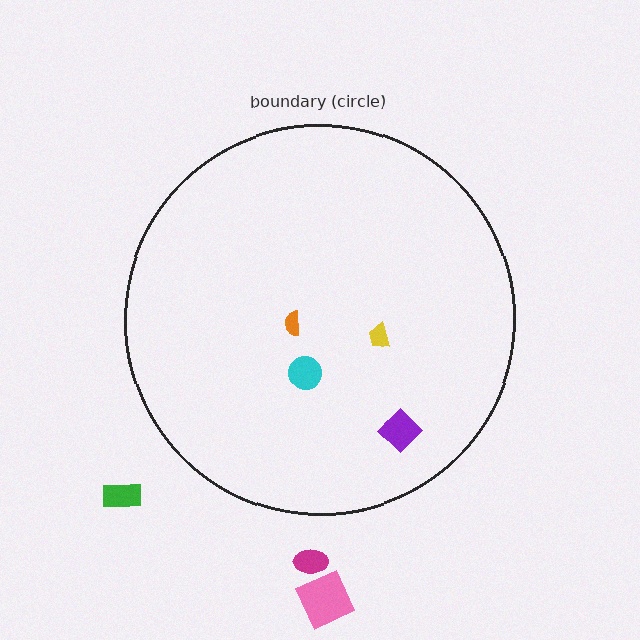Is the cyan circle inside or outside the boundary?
Inside.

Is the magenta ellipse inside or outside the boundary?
Outside.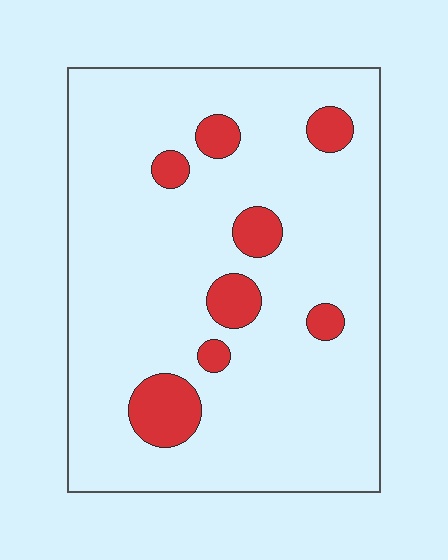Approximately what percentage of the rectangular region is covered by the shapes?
Approximately 10%.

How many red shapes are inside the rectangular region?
8.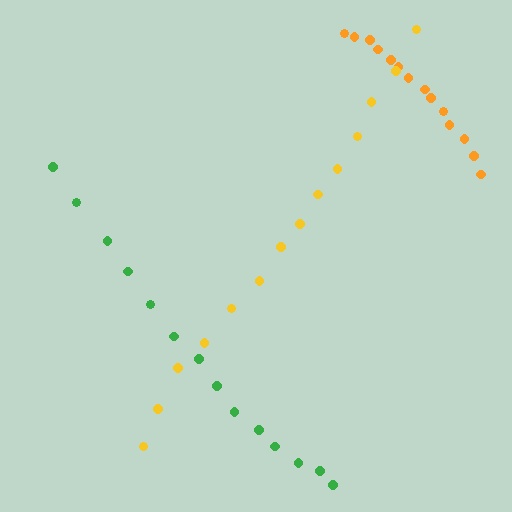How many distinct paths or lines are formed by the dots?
There are 3 distinct paths.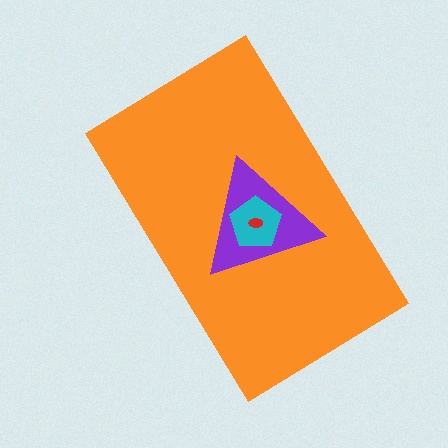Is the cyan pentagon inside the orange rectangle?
Yes.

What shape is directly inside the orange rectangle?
The purple triangle.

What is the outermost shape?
The orange rectangle.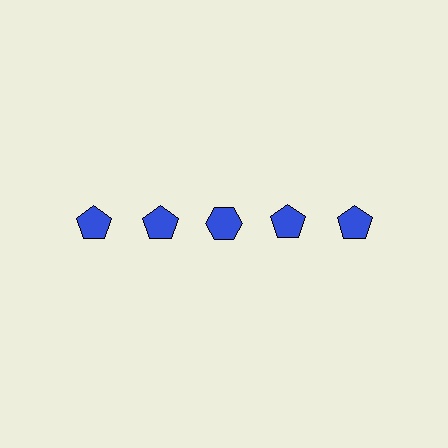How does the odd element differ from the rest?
It has a different shape: hexagon instead of pentagon.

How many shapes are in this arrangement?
There are 5 shapes arranged in a grid pattern.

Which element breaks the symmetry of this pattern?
The blue hexagon in the top row, center column breaks the symmetry. All other shapes are blue pentagons.